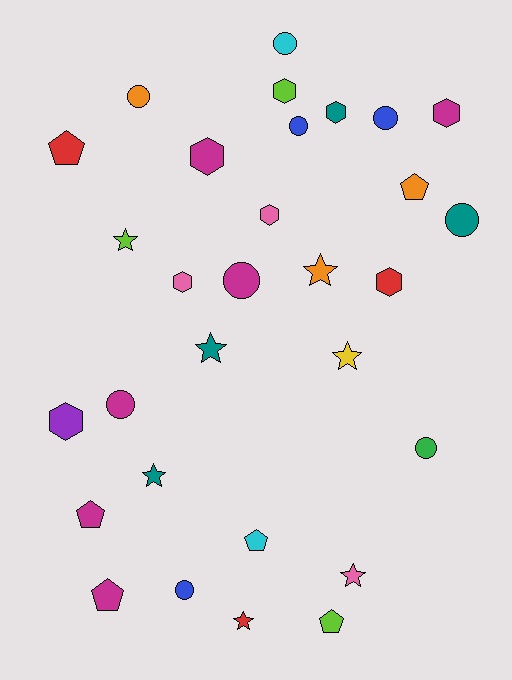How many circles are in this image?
There are 9 circles.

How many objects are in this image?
There are 30 objects.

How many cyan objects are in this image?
There are 2 cyan objects.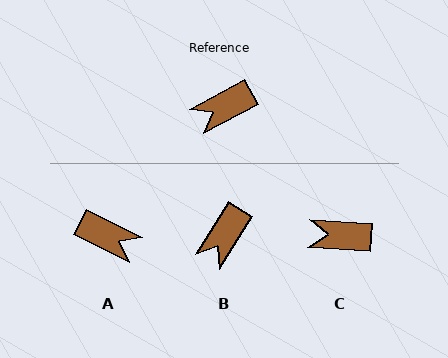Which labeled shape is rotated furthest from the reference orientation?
A, about 125 degrees away.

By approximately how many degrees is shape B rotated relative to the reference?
Approximately 30 degrees counter-clockwise.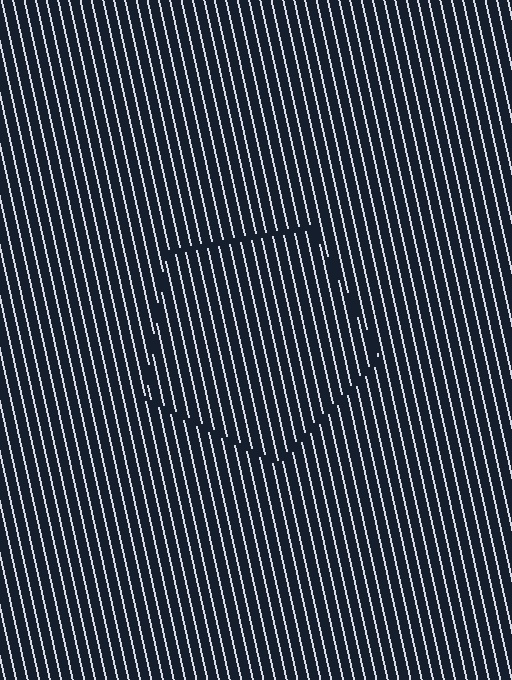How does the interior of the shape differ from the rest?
The interior of the shape contains the same grating, shifted by half a period — the contour is defined by the phase discontinuity where line-ends from the inner and outer gratings abut.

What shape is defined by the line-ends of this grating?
An illusory pentagon. The interior of the shape contains the same grating, shifted by half a period — the contour is defined by the phase discontinuity where line-ends from the inner and outer gratings abut.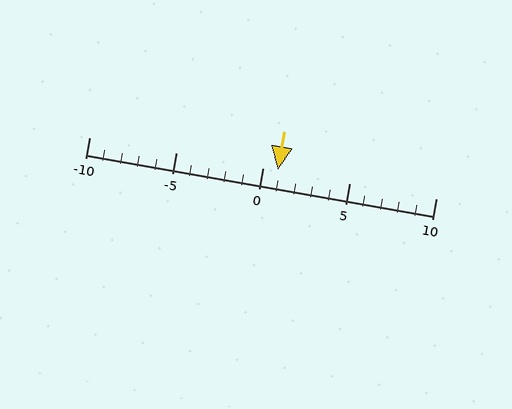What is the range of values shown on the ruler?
The ruler shows values from -10 to 10.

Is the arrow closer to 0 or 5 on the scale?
The arrow is closer to 0.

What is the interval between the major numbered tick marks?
The major tick marks are spaced 5 units apart.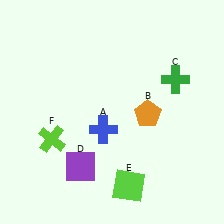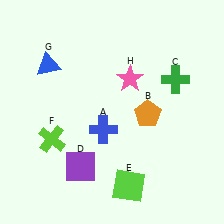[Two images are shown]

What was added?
A blue triangle (G), a pink star (H) were added in Image 2.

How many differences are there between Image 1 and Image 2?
There are 2 differences between the two images.